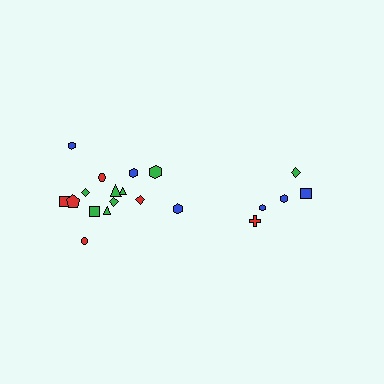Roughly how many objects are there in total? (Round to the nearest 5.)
Roughly 20 objects in total.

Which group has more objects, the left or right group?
The left group.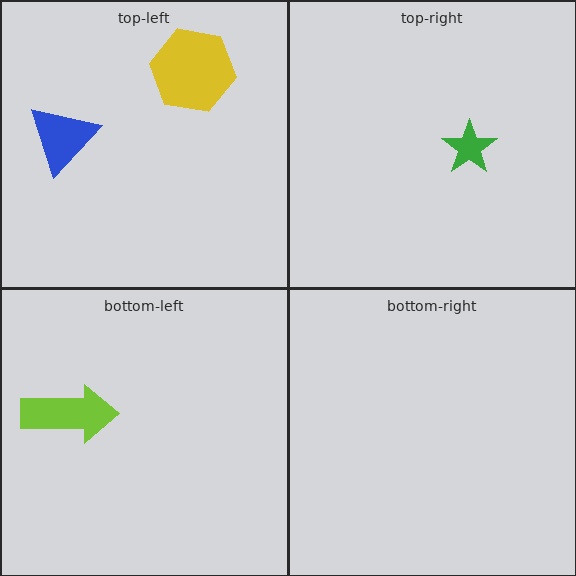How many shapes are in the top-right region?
1.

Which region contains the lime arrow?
The bottom-left region.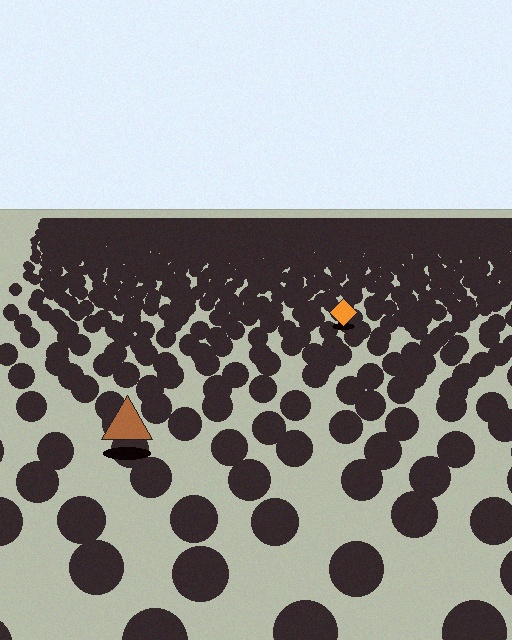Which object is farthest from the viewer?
The orange diamond is farthest from the viewer. It appears smaller and the ground texture around it is denser.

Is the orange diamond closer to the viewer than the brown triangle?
No. The brown triangle is closer — you can tell from the texture gradient: the ground texture is coarser near it.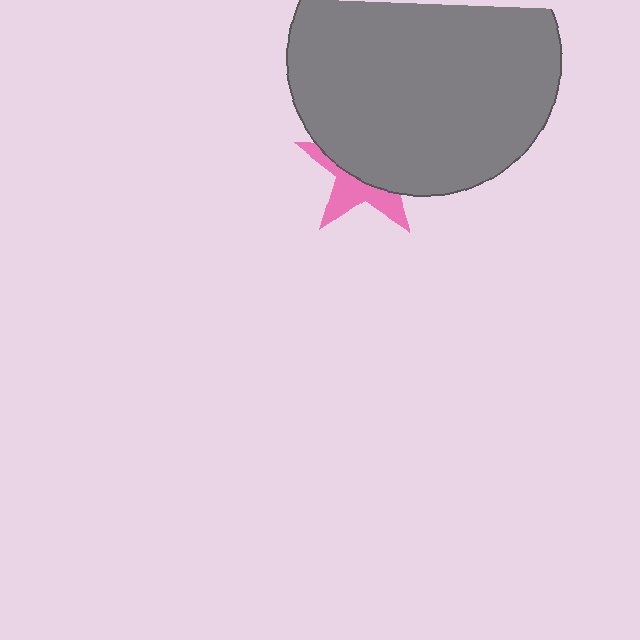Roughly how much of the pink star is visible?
A small part of it is visible (roughly 39%).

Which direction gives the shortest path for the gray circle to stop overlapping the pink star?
Moving up gives the shortest separation.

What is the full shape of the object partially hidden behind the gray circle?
The partially hidden object is a pink star.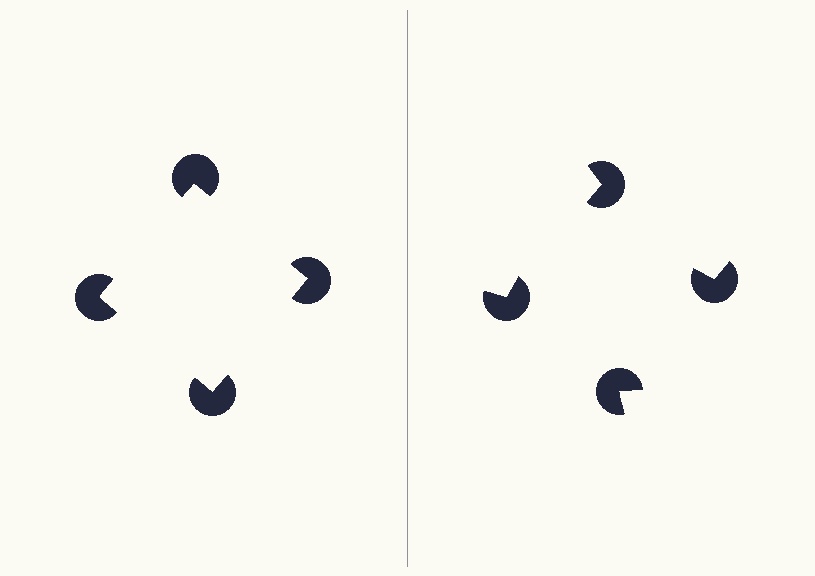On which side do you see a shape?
An illusory square appears on the left side. On the right side the wedge cuts are rotated, so no coherent shape forms.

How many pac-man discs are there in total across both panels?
8 — 4 on each side.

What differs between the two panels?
The pac-man discs are positioned identically on both sides; only the wedge orientations differ. On the left they align to a square; on the right they are misaligned.